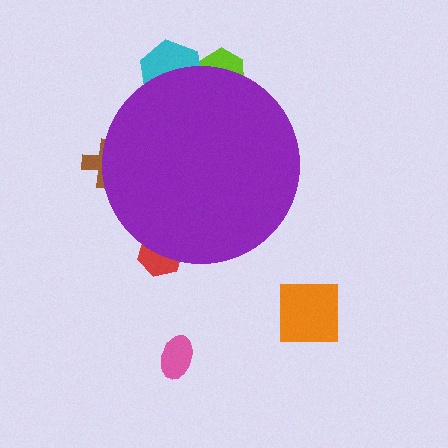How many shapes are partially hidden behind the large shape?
4 shapes are partially hidden.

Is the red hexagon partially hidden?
Yes, the red hexagon is partially hidden behind the purple circle.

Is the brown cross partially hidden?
Yes, the brown cross is partially hidden behind the purple circle.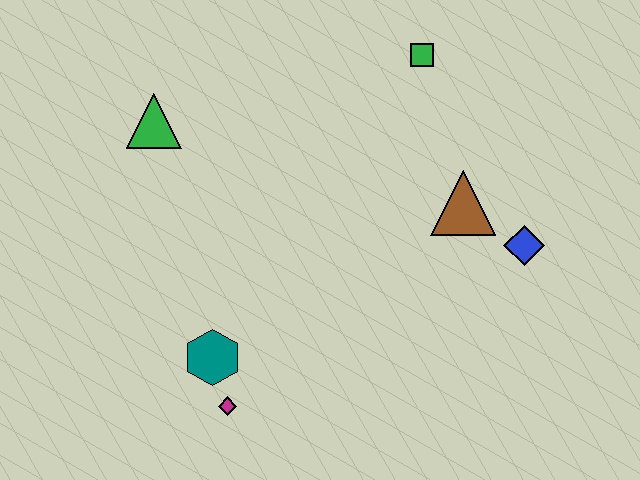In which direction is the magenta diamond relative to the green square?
The magenta diamond is below the green square.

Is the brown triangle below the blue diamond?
No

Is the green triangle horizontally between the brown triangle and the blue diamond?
No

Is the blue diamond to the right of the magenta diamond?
Yes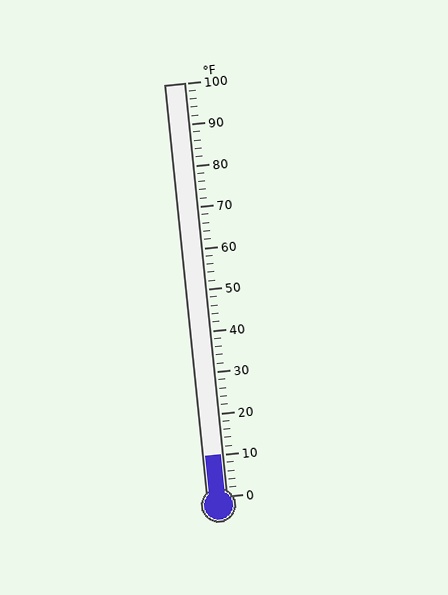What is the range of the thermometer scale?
The thermometer scale ranges from 0°F to 100°F.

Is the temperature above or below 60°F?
The temperature is below 60°F.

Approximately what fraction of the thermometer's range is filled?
The thermometer is filled to approximately 10% of its range.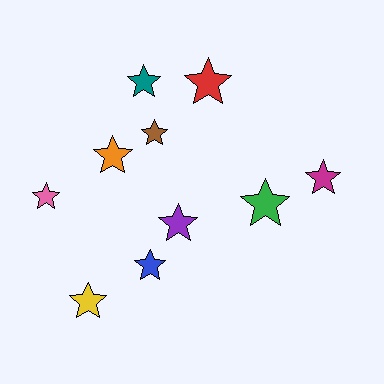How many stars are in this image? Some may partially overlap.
There are 10 stars.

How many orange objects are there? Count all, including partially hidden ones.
There is 1 orange object.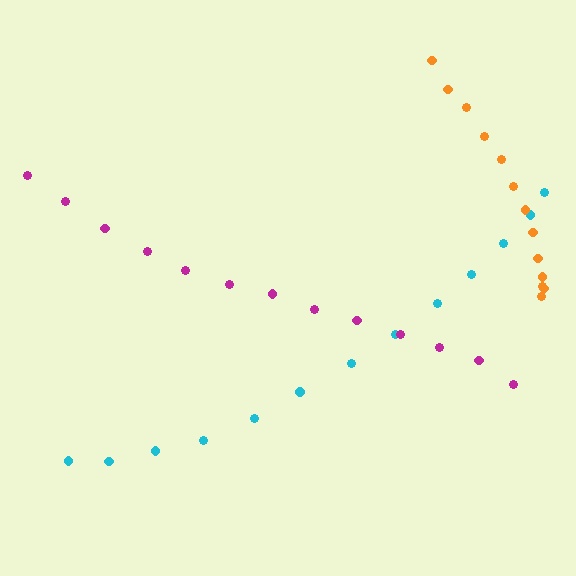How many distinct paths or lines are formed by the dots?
There are 3 distinct paths.